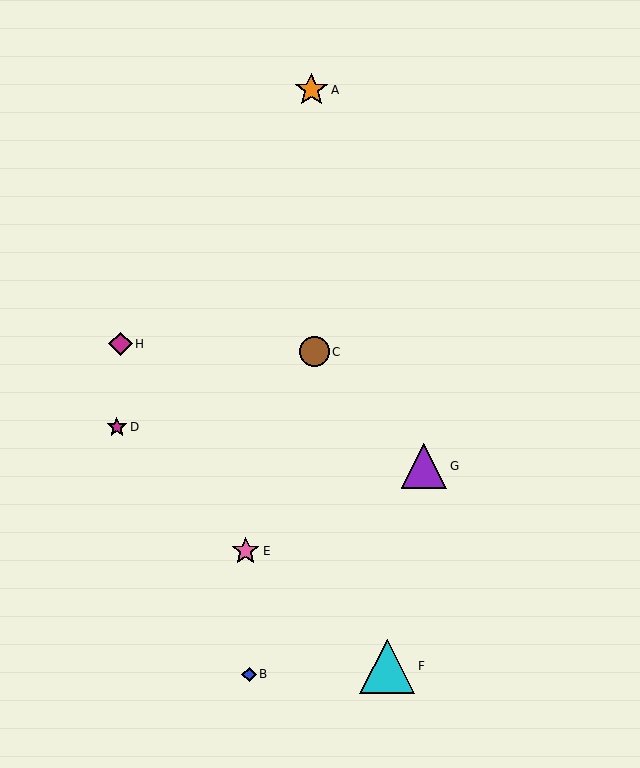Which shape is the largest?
The cyan triangle (labeled F) is the largest.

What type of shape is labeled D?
Shape D is a magenta star.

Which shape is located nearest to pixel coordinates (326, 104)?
The orange star (labeled A) at (311, 90) is nearest to that location.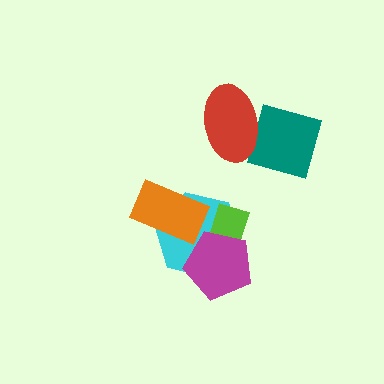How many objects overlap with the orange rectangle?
1 object overlaps with the orange rectangle.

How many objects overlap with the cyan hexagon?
3 objects overlap with the cyan hexagon.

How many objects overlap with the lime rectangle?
2 objects overlap with the lime rectangle.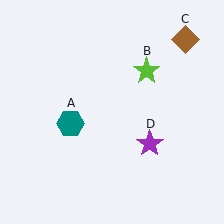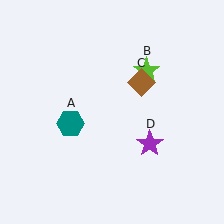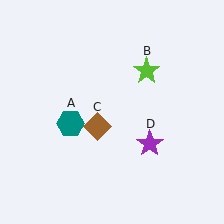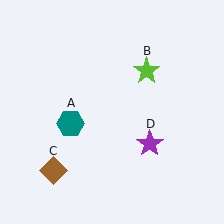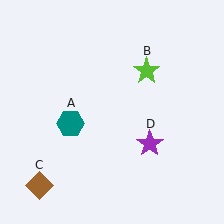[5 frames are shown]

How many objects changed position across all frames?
1 object changed position: brown diamond (object C).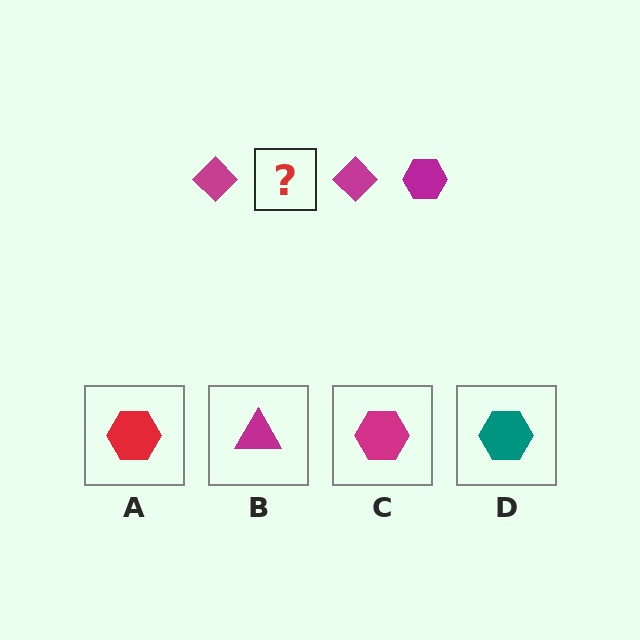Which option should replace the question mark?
Option C.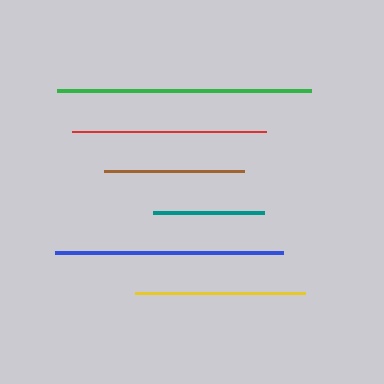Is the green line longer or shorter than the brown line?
The green line is longer than the brown line.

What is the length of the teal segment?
The teal segment is approximately 111 pixels long.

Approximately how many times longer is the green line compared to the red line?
The green line is approximately 1.3 times the length of the red line.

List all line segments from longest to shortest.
From longest to shortest: green, blue, red, yellow, brown, teal.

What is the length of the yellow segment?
The yellow segment is approximately 170 pixels long.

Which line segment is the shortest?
The teal line is the shortest at approximately 111 pixels.